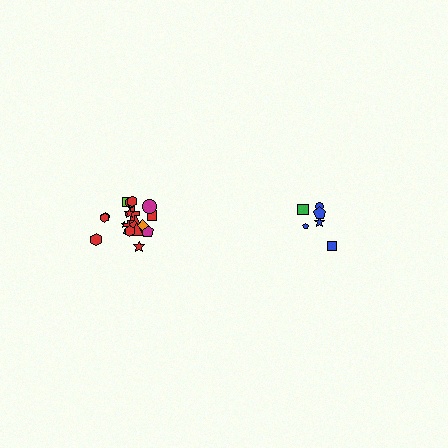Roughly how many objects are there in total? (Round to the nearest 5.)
Roughly 30 objects in total.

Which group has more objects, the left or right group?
The left group.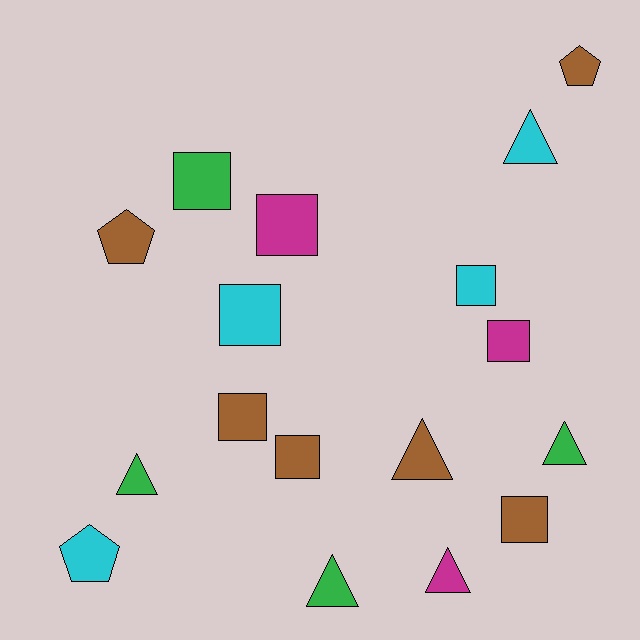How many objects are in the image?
There are 17 objects.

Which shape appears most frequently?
Square, with 8 objects.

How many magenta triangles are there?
There is 1 magenta triangle.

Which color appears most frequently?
Brown, with 6 objects.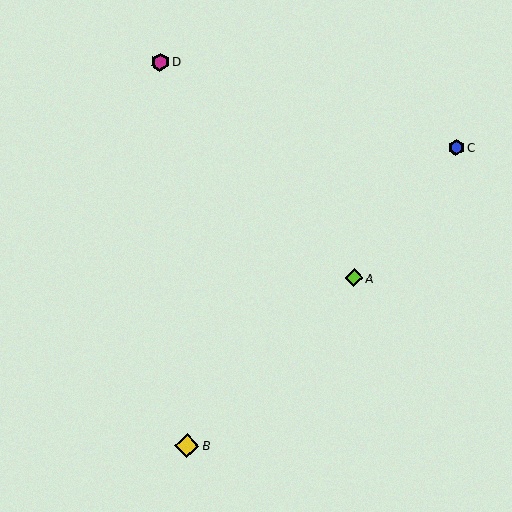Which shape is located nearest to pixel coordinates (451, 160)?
The blue hexagon (labeled C) at (456, 147) is nearest to that location.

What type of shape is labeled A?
Shape A is a lime diamond.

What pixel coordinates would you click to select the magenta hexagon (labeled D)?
Click at (160, 62) to select the magenta hexagon D.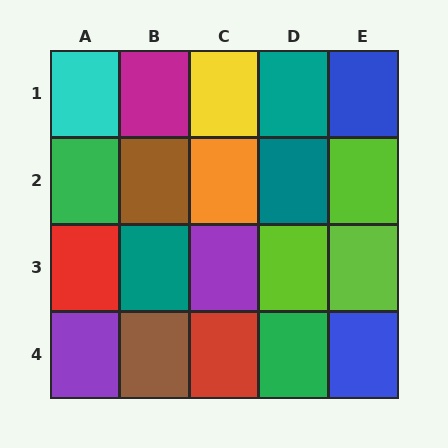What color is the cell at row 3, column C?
Purple.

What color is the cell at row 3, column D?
Lime.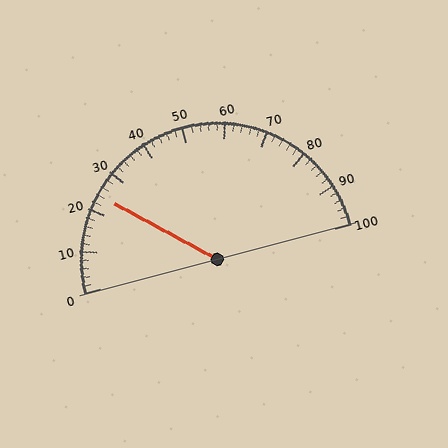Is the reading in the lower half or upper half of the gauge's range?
The reading is in the lower half of the range (0 to 100).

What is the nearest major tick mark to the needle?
The nearest major tick mark is 20.